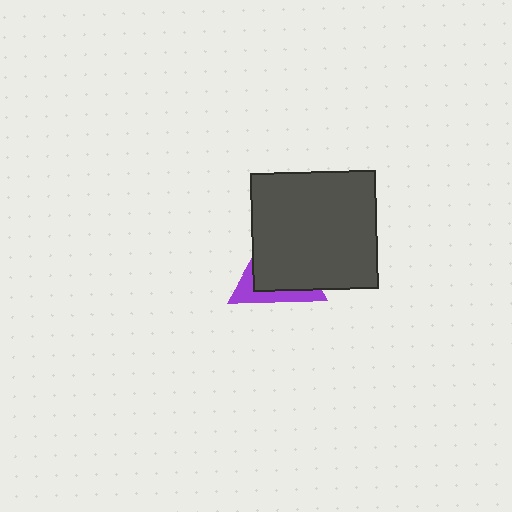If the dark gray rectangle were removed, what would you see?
You would see the complete purple triangle.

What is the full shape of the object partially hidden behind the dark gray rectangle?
The partially hidden object is a purple triangle.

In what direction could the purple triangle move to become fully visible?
The purple triangle could move toward the lower-left. That would shift it out from behind the dark gray rectangle entirely.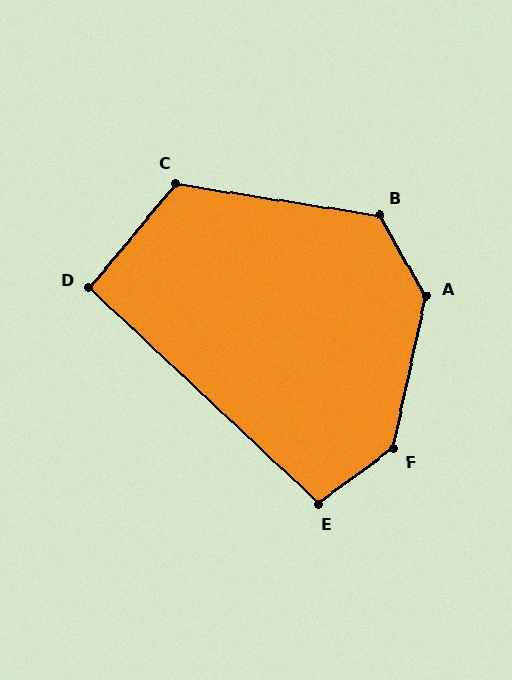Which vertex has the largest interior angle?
A, at approximately 138 degrees.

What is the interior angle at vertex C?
Approximately 121 degrees (obtuse).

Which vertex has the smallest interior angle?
D, at approximately 93 degrees.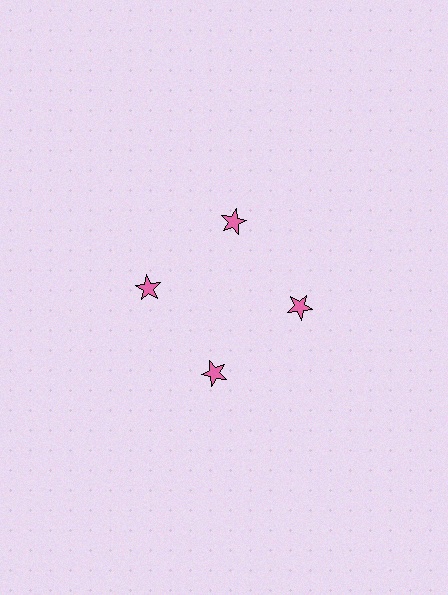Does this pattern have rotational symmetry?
Yes, this pattern has 4-fold rotational symmetry. It looks the same after rotating 90 degrees around the center.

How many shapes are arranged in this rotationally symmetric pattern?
There are 4 shapes, arranged in 4 groups of 1.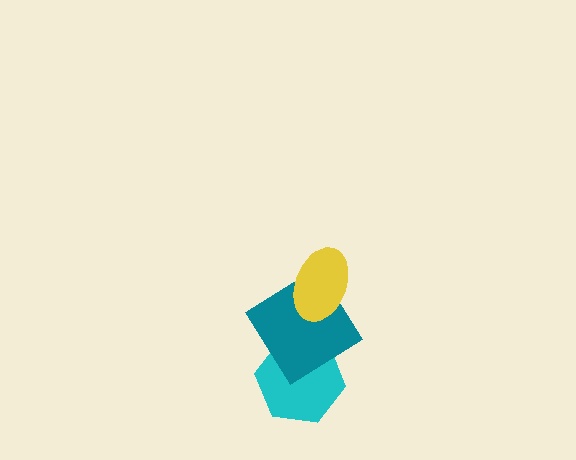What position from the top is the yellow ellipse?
The yellow ellipse is 1st from the top.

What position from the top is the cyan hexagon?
The cyan hexagon is 3rd from the top.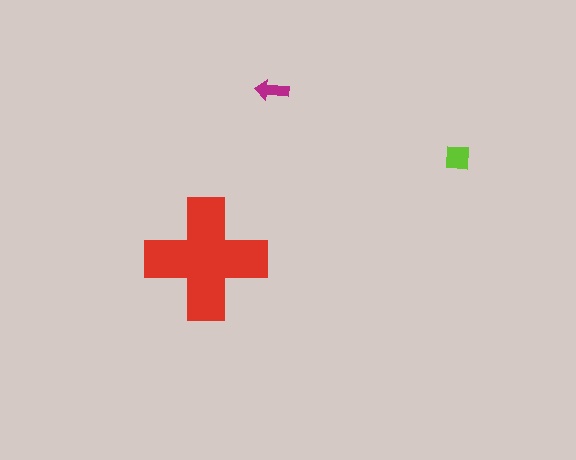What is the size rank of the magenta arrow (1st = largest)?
3rd.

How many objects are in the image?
There are 3 objects in the image.